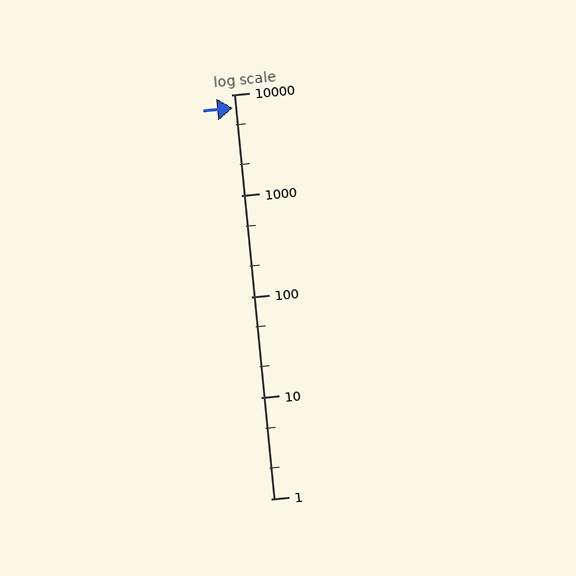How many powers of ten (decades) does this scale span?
The scale spans 4 decades, from 1 to 10000.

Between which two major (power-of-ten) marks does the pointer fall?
The pointer is between 1000 and 10000.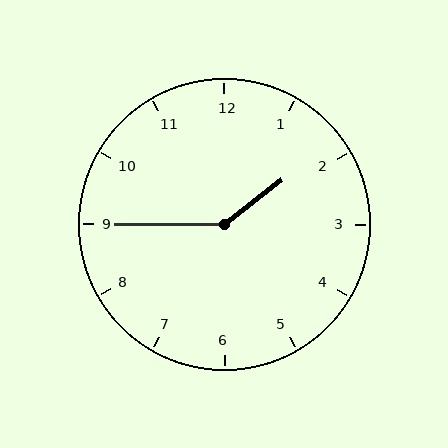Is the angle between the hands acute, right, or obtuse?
It is obtuse.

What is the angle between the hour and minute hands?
Approximately 142 degrees.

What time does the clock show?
1:45.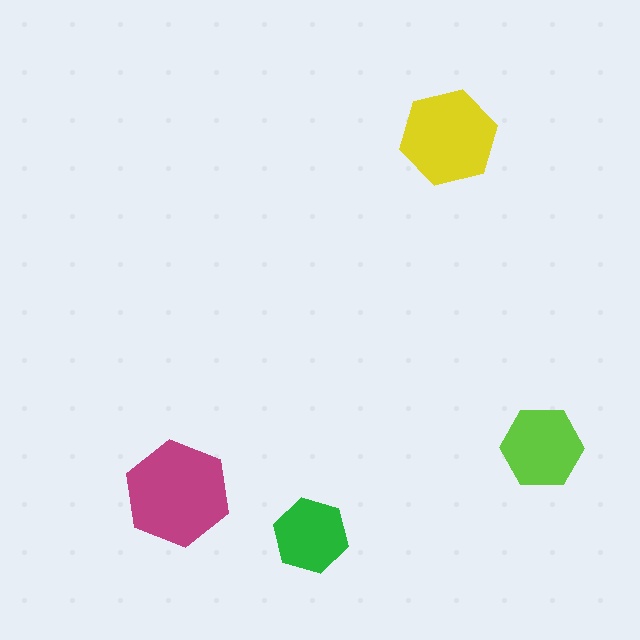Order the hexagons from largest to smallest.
the magenta one, the yellow one, the lime one, the green one.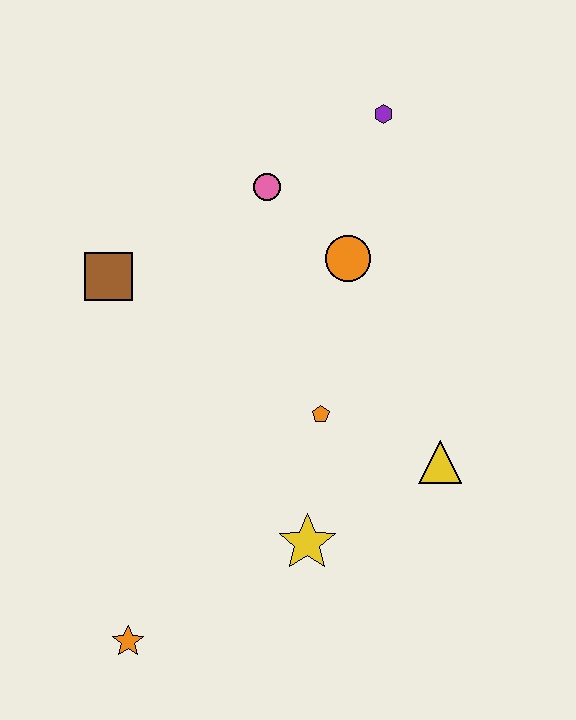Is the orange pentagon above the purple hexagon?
No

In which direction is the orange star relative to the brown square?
The orange star is below the brown square.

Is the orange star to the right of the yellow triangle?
No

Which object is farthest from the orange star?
The purple hexagon is farthest from the orange star.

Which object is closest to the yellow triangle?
The orange pentagon is closest to the yellow triangle.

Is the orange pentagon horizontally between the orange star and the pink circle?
No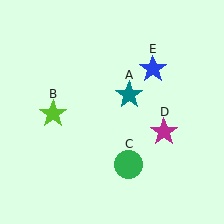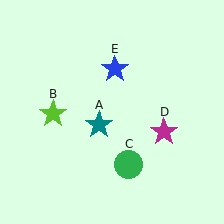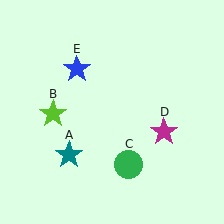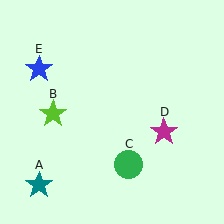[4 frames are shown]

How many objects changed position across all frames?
2 objects changed position: teal star (object A), blue star (object E).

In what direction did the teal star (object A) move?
The teal star (object A) moved down and to the left.